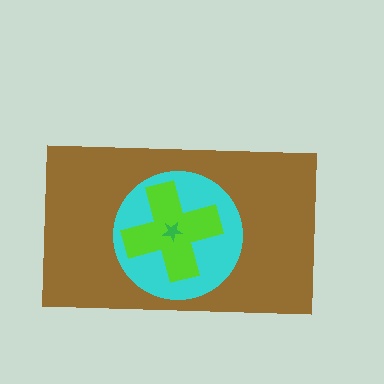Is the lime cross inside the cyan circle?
Yes.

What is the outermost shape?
The brown rectangle.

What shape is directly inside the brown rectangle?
The cyan circle.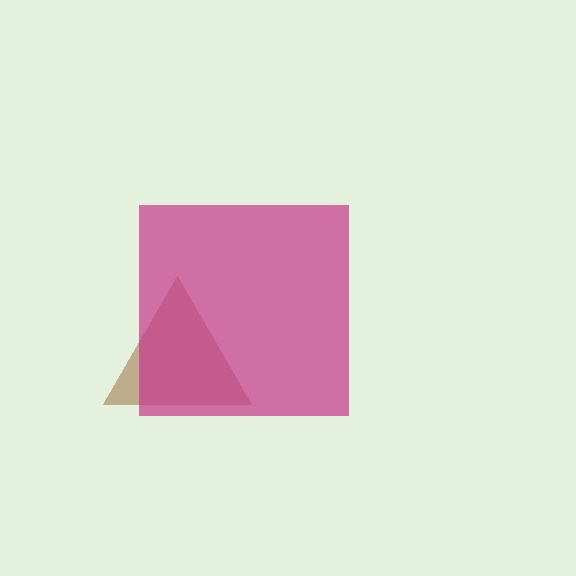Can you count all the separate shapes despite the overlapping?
Yes, there are 2 separate shapes.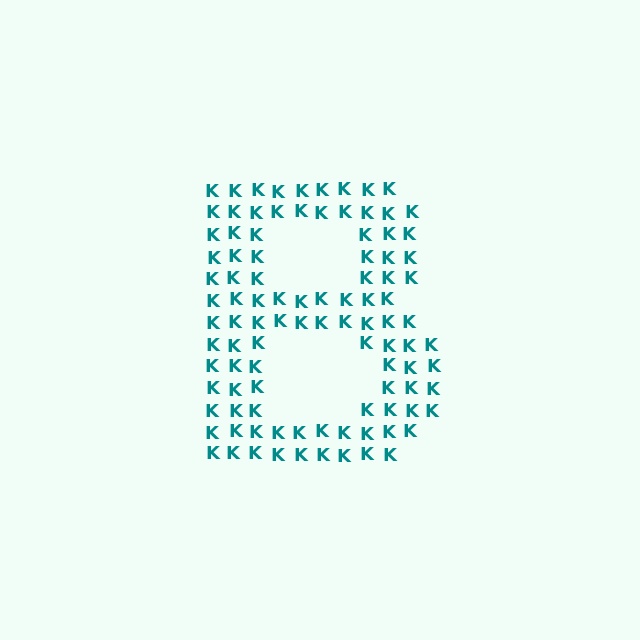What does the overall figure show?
The overall figure shows the letter B.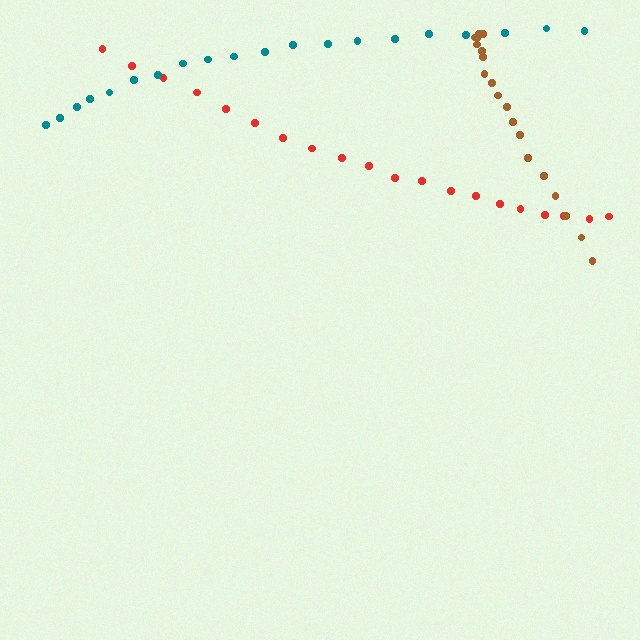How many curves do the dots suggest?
There are 3 distinct paths.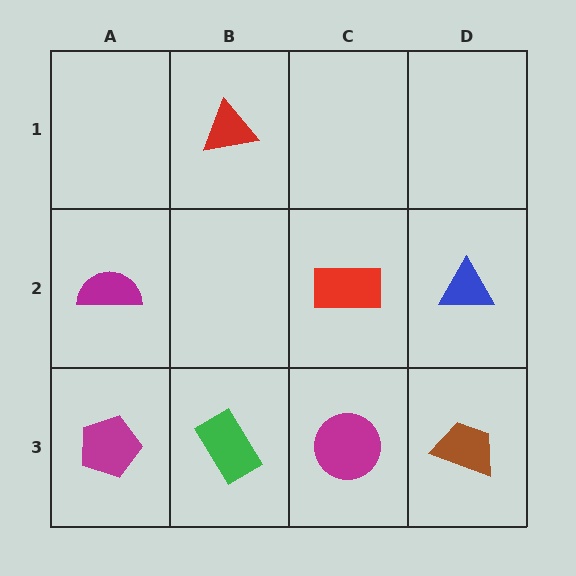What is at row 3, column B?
A green rectangle.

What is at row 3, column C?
A magenta circle.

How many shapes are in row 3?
4 shapes.